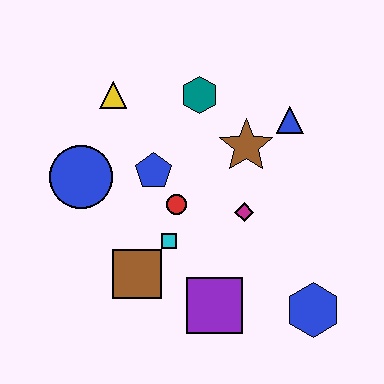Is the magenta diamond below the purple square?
No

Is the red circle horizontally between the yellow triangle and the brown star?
Yes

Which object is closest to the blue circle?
The blue pentagon is closest to the blue circle.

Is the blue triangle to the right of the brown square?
Yes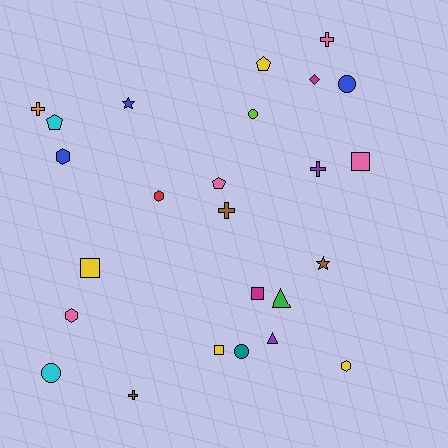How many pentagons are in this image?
There are 3 pentagons.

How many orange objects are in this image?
There is 1 orange object.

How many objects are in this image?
There are 25 objects.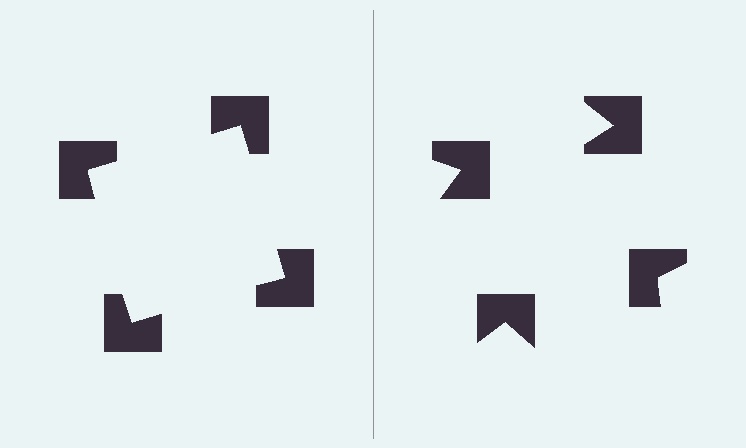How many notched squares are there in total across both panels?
8 — 4 on each side.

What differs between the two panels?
The notched squares are positioned identically on both sides; only the wedge orientations differ. On the left they align to a square; on the right they are misaligned.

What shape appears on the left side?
An illusory square.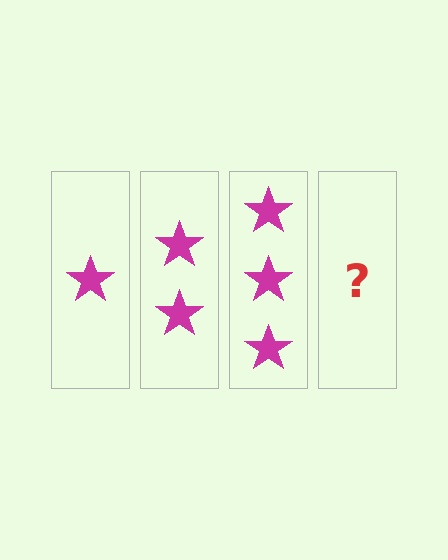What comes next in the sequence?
The next element should be 4 stars.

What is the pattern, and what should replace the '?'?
The pattern is that each step adds one more star. The '?' should be 4 stars.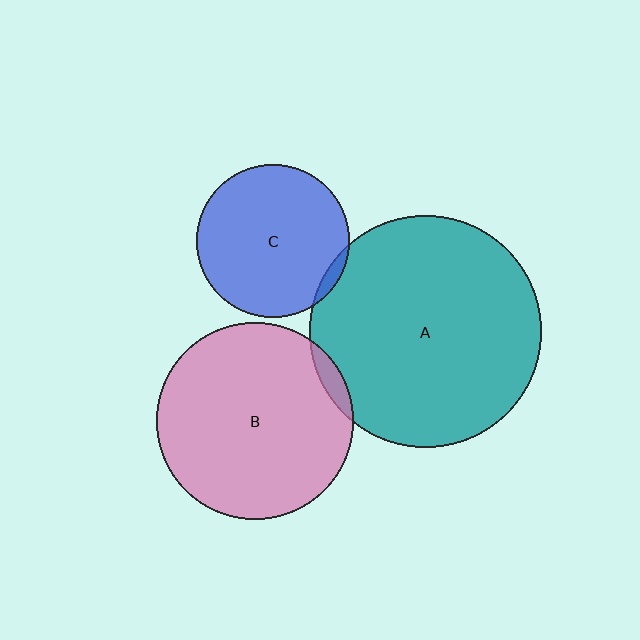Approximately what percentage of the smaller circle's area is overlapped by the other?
Approximately 5%.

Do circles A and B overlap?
Yes.